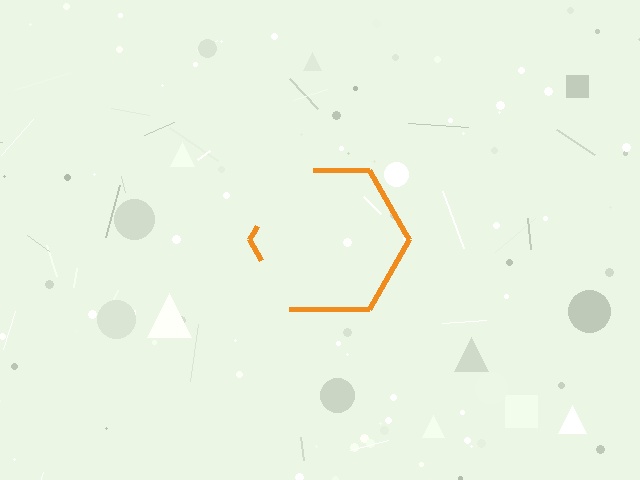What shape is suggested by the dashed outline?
The dashed outline suggests a hexagon.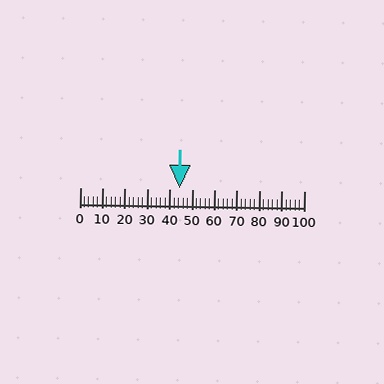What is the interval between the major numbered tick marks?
The major tick marks are spaced 10 units apart.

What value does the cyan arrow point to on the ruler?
The cyan arrow points to approximately 44.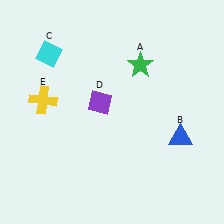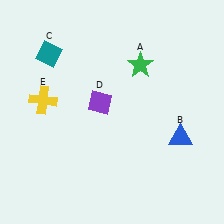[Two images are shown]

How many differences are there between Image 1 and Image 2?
There is 1 difference between the two images.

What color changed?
The diamond (C) changed from cyan in Image 1 to teal in Image 2.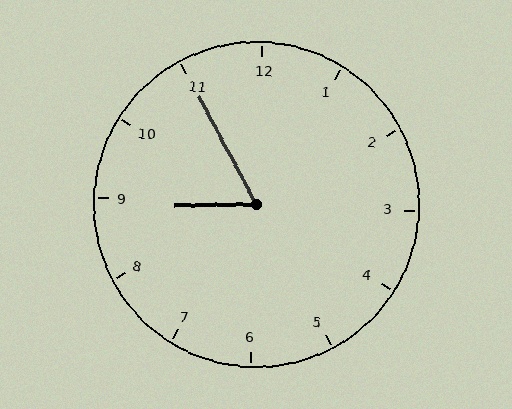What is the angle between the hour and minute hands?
Approximately 62 degrees.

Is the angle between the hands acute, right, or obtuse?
It is acute.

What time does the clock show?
8:55.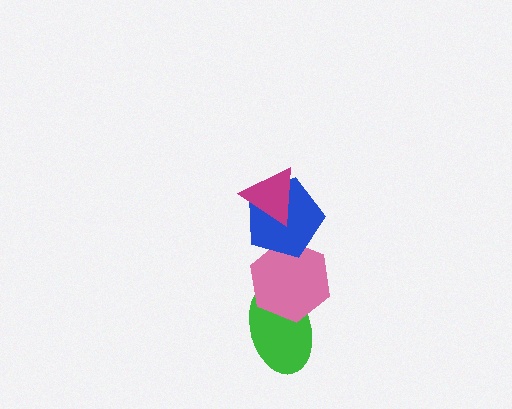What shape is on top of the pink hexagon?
The blue pentagon is on top of the pink hexagon.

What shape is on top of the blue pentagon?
The magenta triangle is on top of the blue pentagon.